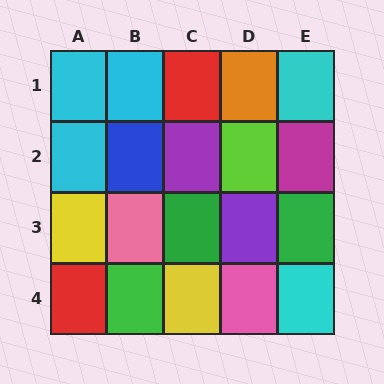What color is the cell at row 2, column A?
Cyan.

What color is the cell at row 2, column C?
Purple.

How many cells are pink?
2 cells are pink.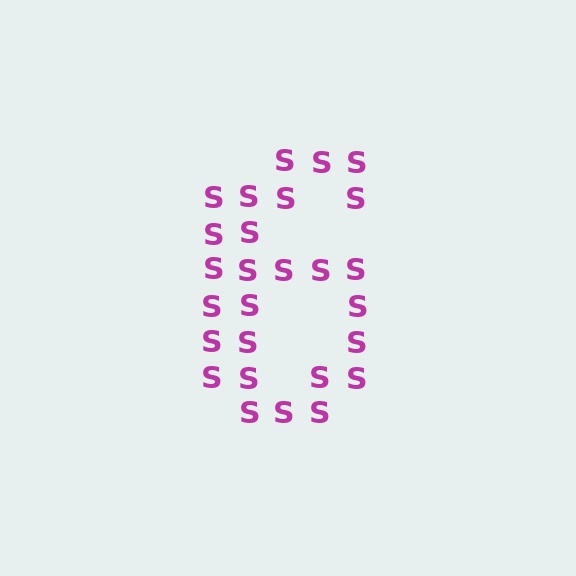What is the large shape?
The large shape is the digit 6.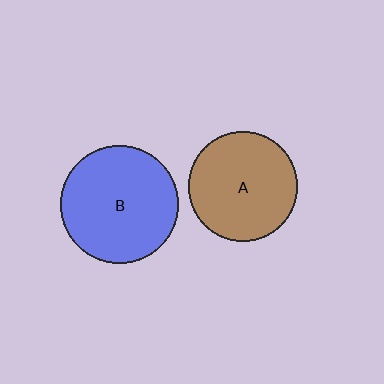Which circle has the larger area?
Circle B (blue).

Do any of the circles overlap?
No, none of the circles overlap.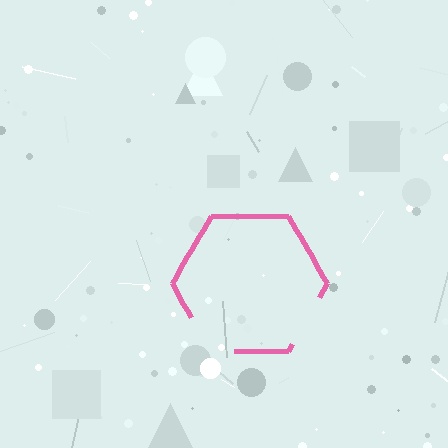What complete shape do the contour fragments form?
The contour fragments form a hexagon.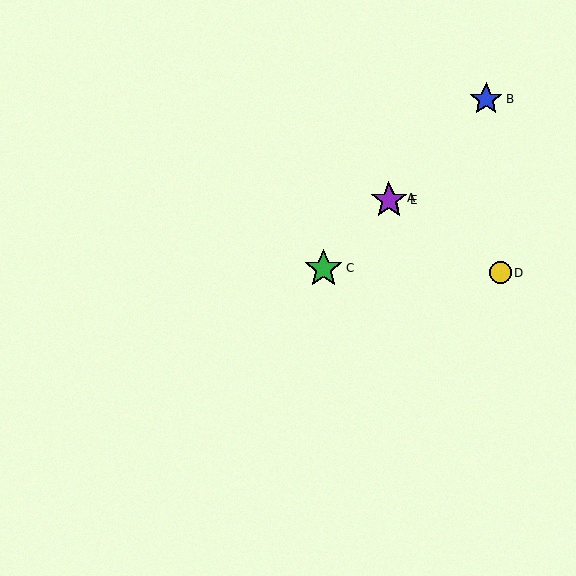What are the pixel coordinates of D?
Object D is at (500, 273).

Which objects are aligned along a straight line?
Objects A, B, C, E are aligned along a straight line.